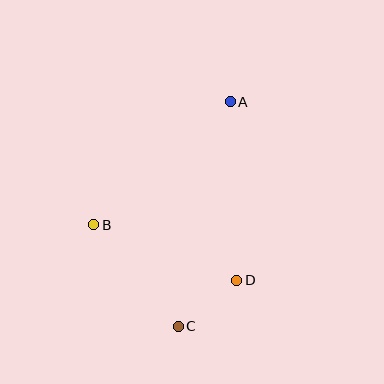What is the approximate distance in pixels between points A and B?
The distance between A and B is approximately 183 pixels.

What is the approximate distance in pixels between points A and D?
The distance between A and D is approximately 179 pixels.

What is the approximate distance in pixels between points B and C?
The distance between B and C is approximately 132 pixels.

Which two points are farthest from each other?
Points A and C are farthest from each other.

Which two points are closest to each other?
Points C and D are closest to each other.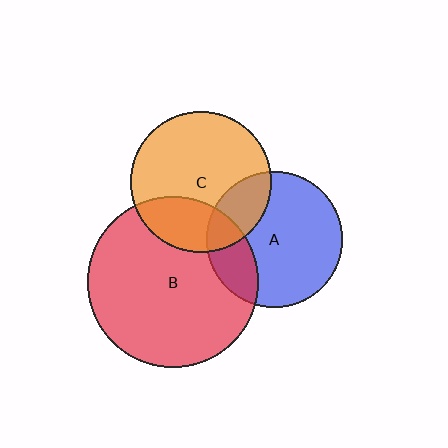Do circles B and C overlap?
Yes.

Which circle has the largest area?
Circle B (red).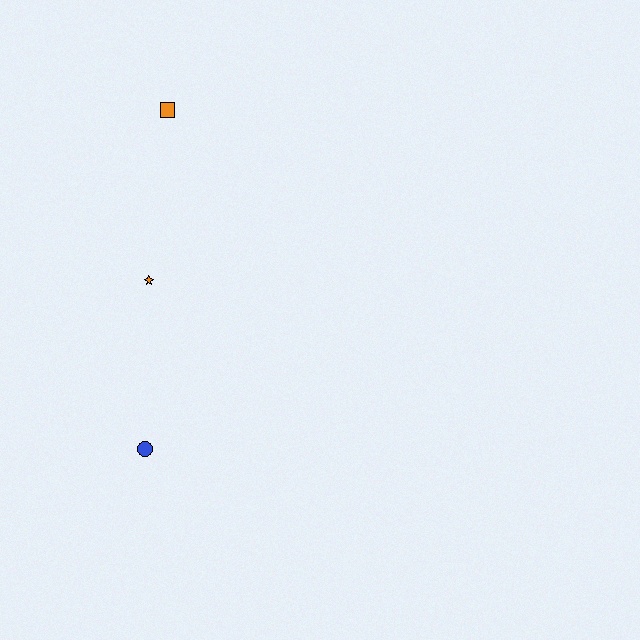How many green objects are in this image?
There are no green objects.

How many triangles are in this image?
There are no triangles.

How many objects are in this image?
There are 3 objects.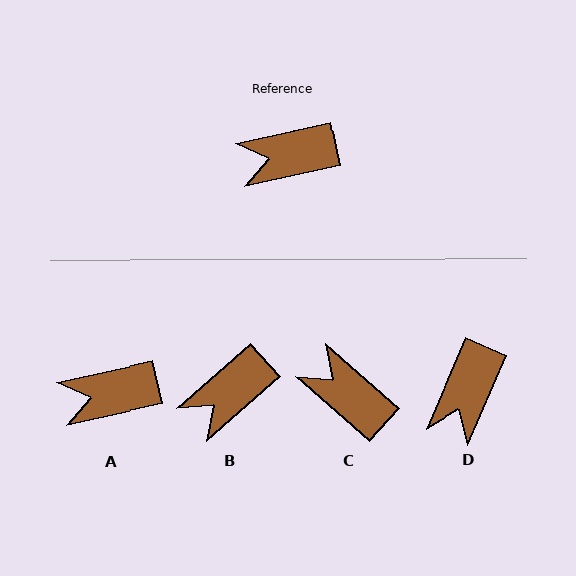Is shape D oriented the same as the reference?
No, it is off by about 54 degrees.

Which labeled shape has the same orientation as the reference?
A.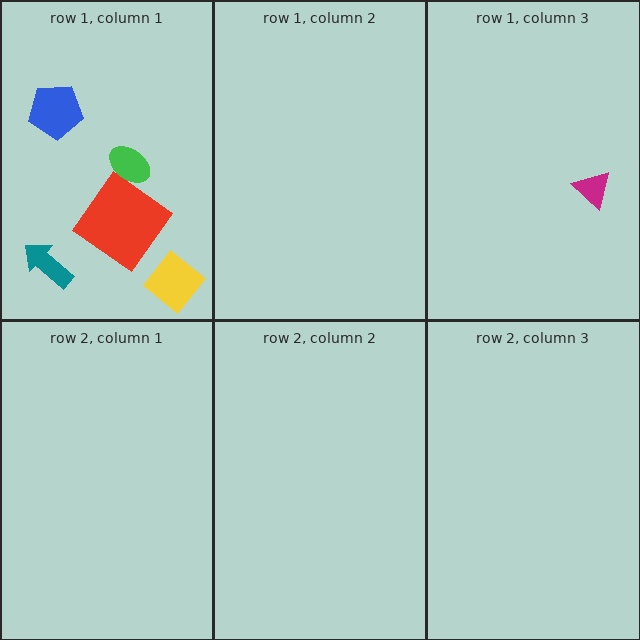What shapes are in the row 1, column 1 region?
The blue pentagon, the red diamond, the yellow diamond, the green ellipse, the teal arrow.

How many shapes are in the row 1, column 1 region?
5.